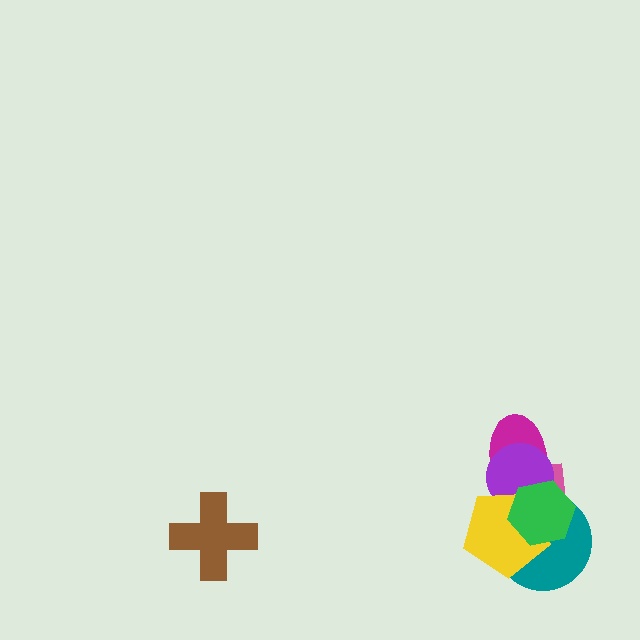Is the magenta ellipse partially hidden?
Yes, it is partially covered by another shape.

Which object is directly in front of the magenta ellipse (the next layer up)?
The purple circle is directly in front of the magenta ellipse.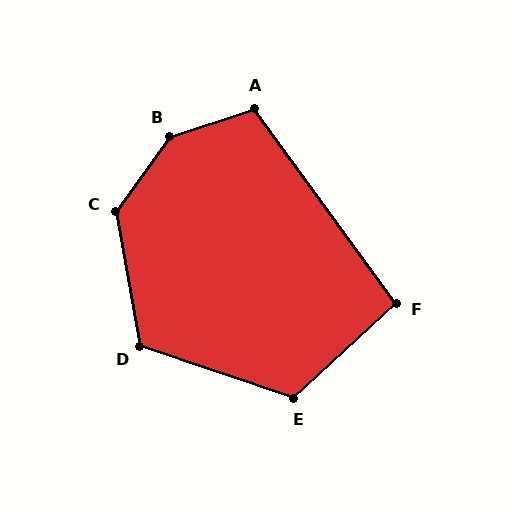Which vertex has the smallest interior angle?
F, at approximately 97 degrees.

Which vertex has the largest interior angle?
B, at approximately 144 degrees.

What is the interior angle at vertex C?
Approximately 134 degrees (obtuse).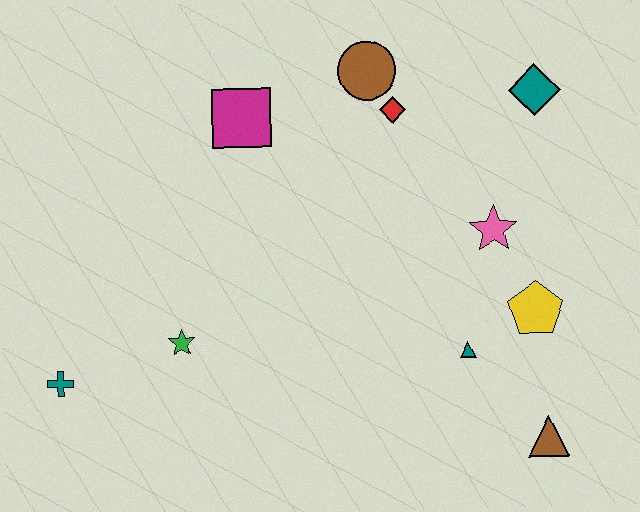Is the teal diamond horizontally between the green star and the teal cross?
No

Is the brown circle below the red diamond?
No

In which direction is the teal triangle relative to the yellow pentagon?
The teal triangle is to the left of the yellow pentagon.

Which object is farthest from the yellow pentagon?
The teal cross is farthest from the yellow pentagon.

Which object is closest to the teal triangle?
The yellow pentagon is closest to the teal triangle.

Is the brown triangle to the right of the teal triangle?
Yes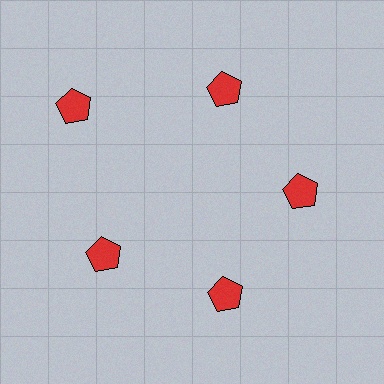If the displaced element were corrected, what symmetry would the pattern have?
It would have 5-fold rotational symmetry — the pattern would map onto itself every 72 degrees.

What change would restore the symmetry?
The symmetry would be restored by moving it inward, back onto the ring so that all 5 pentagons sit at equal angles and equal distance from the center.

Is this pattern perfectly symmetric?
No. The 5 red pentagons are arranged in a ring, but one element near the 10 o'clock position is pushed outward from the center, breaking the 5-fold rotational symmetry.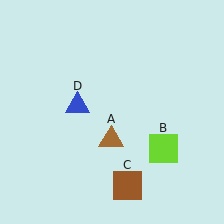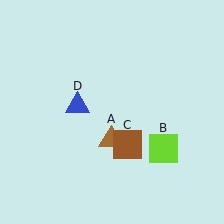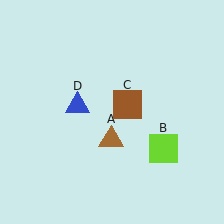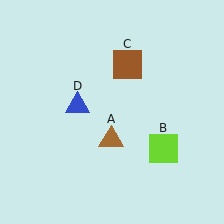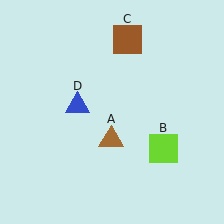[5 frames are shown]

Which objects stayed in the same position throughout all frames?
Brown triangle (object A) and lime square (object B) and blue triangle (object D) remained stationary.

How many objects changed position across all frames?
1 object changed position: brown square (object C).